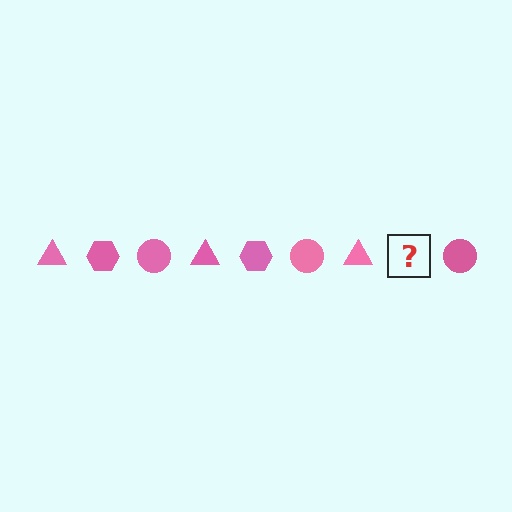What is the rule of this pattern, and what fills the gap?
The rule is that the pattern cycles through triangle, hexagon, circle shapes in pink. The gap should be filled with a pink hexagon.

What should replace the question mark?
The question mark should be replaced with a pink hexagon.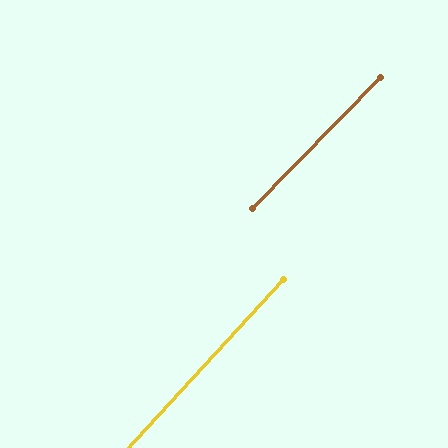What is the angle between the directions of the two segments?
Approximately 2 degrees.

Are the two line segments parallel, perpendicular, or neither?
Parallel — their directions differ by only 1.9°.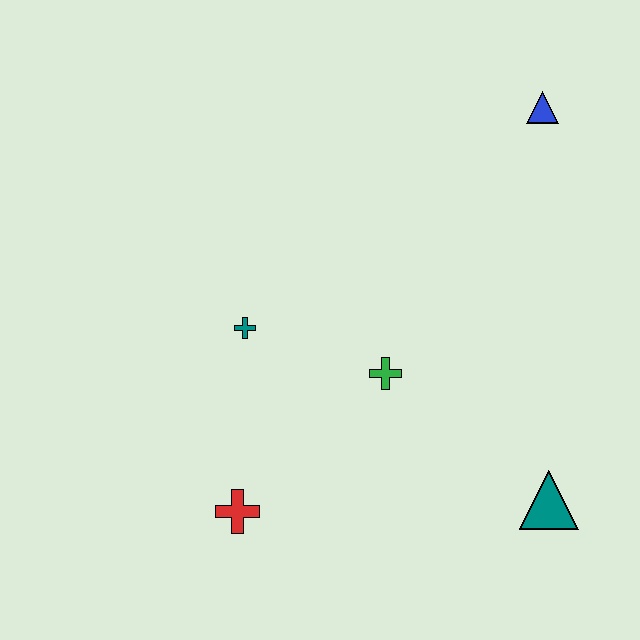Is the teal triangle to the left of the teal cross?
No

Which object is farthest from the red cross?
The blue triangle is farthest from the red cross.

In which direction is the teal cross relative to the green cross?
The teal cross is to the left of the green cross.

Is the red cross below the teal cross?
Yes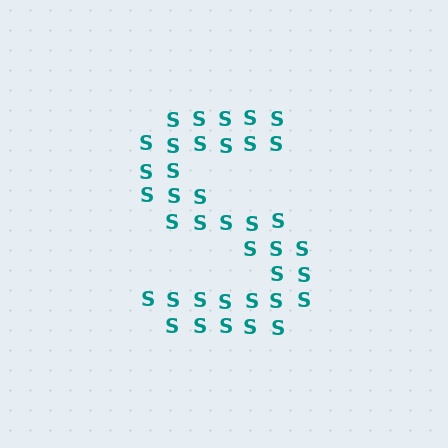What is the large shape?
The large shape is the letter S.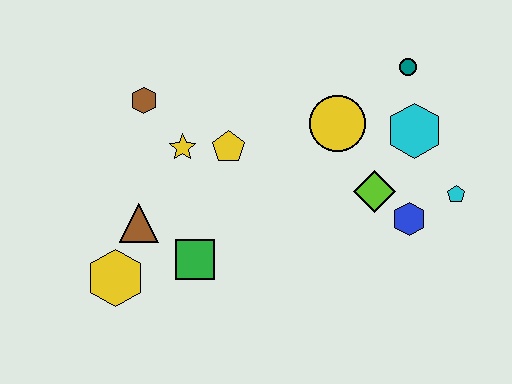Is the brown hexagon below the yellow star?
No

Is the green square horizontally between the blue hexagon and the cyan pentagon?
No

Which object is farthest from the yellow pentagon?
The cyan pentagon is farthest from the yellow pentagon.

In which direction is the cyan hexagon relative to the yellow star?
The cyan hexagon is to the right of the yellow star.